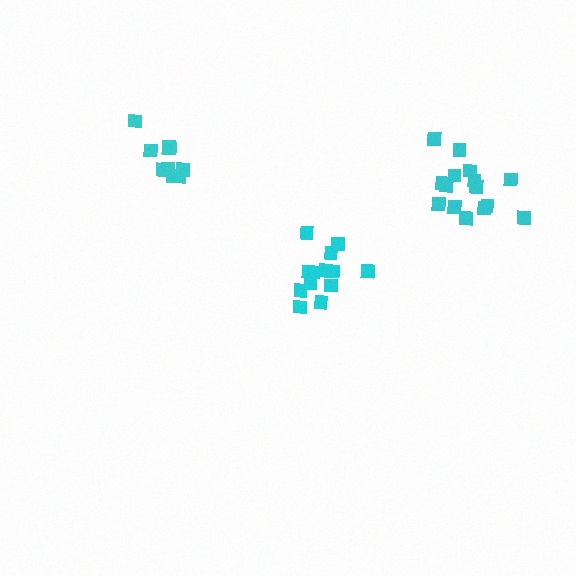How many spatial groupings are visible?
There are 3 spatial groupings.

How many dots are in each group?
Group 1: 13 dots, Group 2: 15 dots, Group 3: 9 dots (37 total).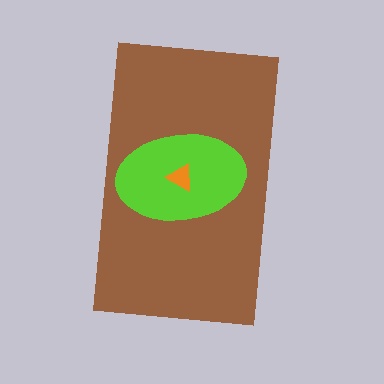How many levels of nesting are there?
3.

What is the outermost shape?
The brown rectangle.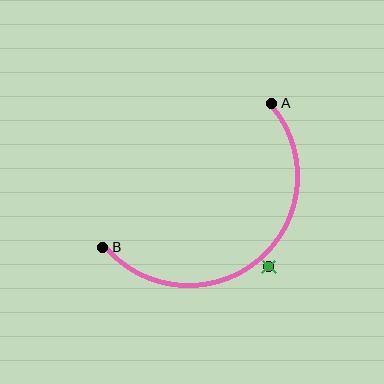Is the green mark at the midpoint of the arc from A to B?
No — the green mark does not lie on the arc at all. It sits slightly outside the curve.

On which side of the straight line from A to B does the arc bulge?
The arc bulges below and to the right of the straight line connecting A and B.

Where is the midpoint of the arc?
The arc midpoint is the point on the curve farthest from the straight line joining A and B. It sits below and to the right of that line.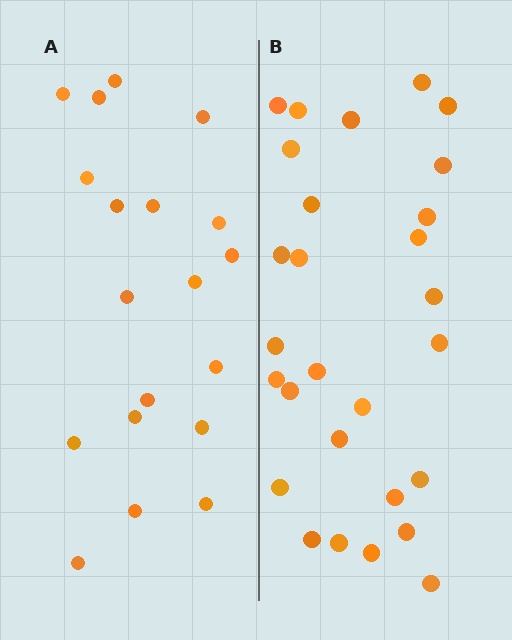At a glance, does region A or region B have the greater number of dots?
Region B (the right region) has more dots.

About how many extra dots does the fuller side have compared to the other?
Region B has roughly 8 or so more dots than region A.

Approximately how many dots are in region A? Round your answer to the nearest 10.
About 20 dots. (The exact count is 19, which rounds to 20.)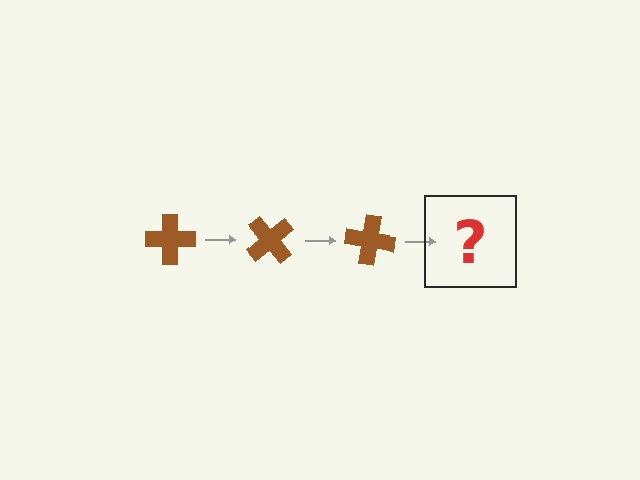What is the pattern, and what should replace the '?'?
The pattern is that the cross rotates 50 degrees each step. The '?' should be a brown cross rotated 150 degrees.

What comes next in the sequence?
The next element should be a brown cross rotated 150 degrees.